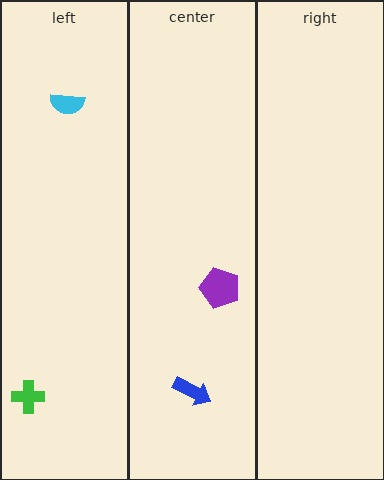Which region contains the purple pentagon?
The center region.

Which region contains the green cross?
The left region.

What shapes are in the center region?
The blue arrow, the purple pentagon.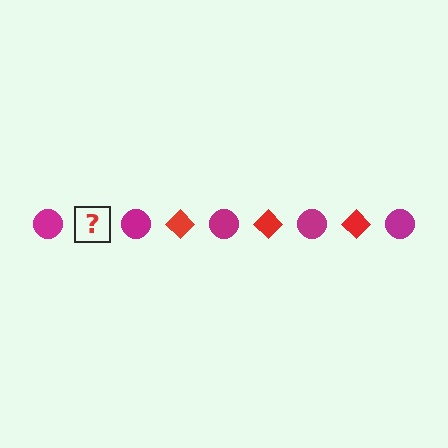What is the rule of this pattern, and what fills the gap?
The rule is that the pattern alternates between magenta circle and red diamond. The gap should be filled with a red diamond.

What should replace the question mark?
The question mark should be replaced with a red diamond.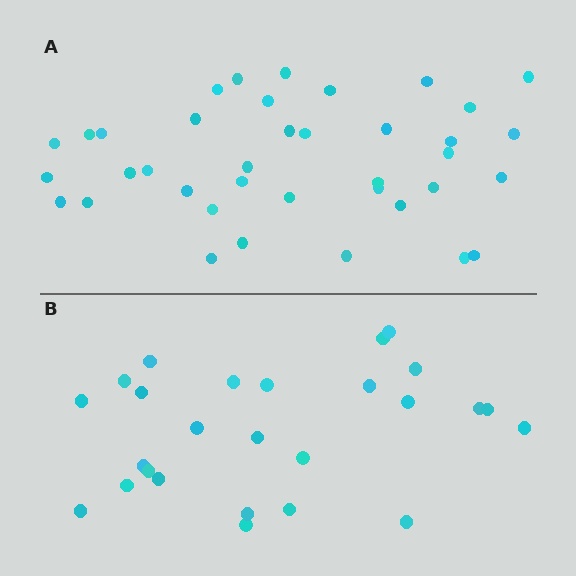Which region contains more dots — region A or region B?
Region A (the top region) has more dots.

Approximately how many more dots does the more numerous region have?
Region A has roughly 12 or so more dots than region B.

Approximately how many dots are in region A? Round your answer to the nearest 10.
About 40 dots. (The exact count is 38, which rounds to 40.)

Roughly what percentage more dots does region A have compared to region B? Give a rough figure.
About 45% more.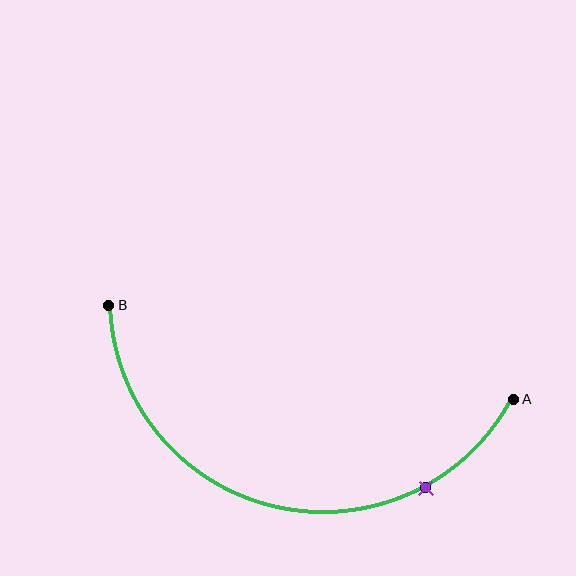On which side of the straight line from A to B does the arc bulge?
The arc bulges below the straight line connecting A and B.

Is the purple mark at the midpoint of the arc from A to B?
No. The purple mark lies on the arc but is closer to endpoint A. The arc midpoint would be at the point on the curve equidistant along the arc from both A and B.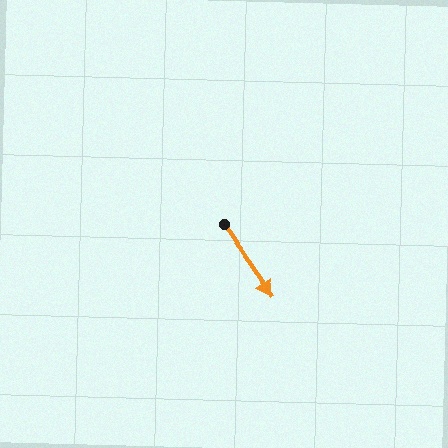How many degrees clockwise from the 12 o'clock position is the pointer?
Approximately 145 degrees.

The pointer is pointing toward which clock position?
Roughly 5 o'clock.